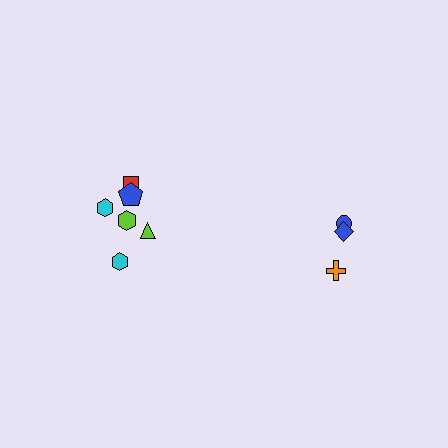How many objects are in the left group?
There are 6 objects.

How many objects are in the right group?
There are 3 objects.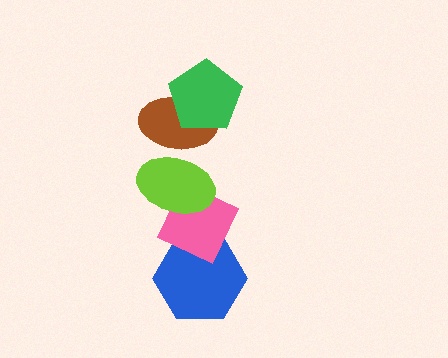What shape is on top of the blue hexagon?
The pink diamond is on top of the blue hexagon.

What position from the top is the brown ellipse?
The brown ellipse is 2nd from the top.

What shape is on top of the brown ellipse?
The green pentagon is on top of the brown ellipse.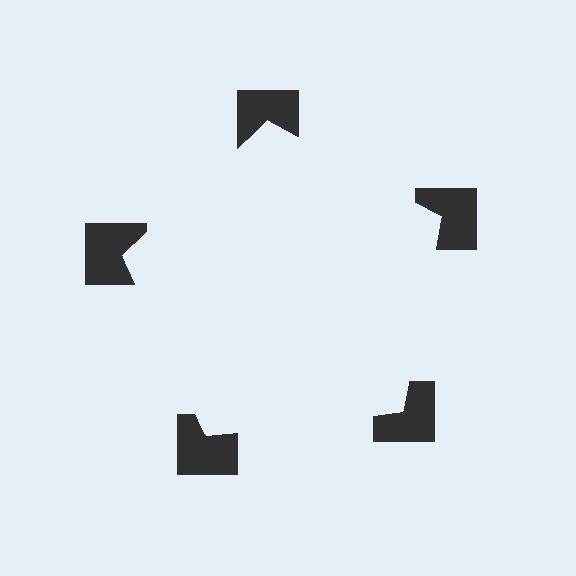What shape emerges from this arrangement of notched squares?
An illusory pentagon — its edges are inferred from the aligned wedge cuts in the notched squares, not physically drawn.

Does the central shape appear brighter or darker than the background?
It typically appears slightly brighter than the background, even though no actual brightness change is drawn.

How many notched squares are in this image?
There are 5 — one at each vertex of the illusory pentagon.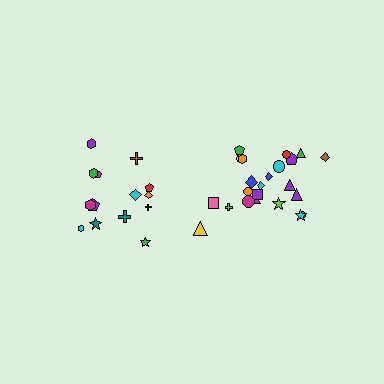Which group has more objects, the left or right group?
The right group.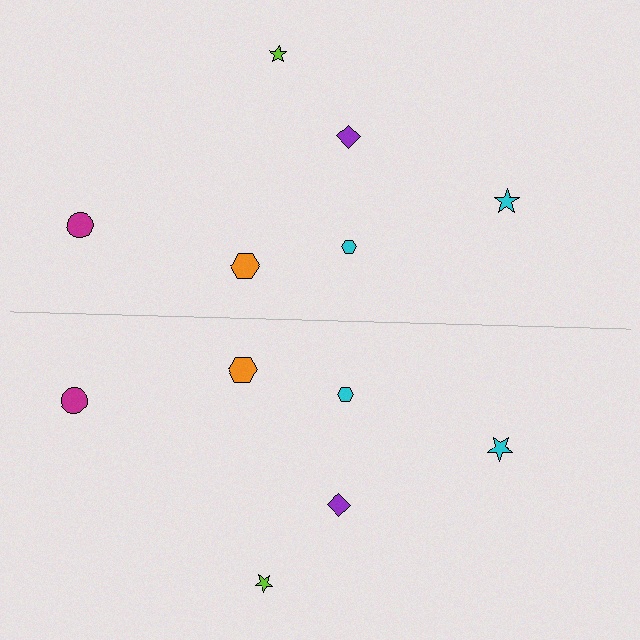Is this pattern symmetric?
Yes, this pattern has bilateral (reflection) symmetry.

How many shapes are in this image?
There are 12 shapes in this image.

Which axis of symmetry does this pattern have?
The pattern has a horizontal axis of symmetry running through the center of the image.